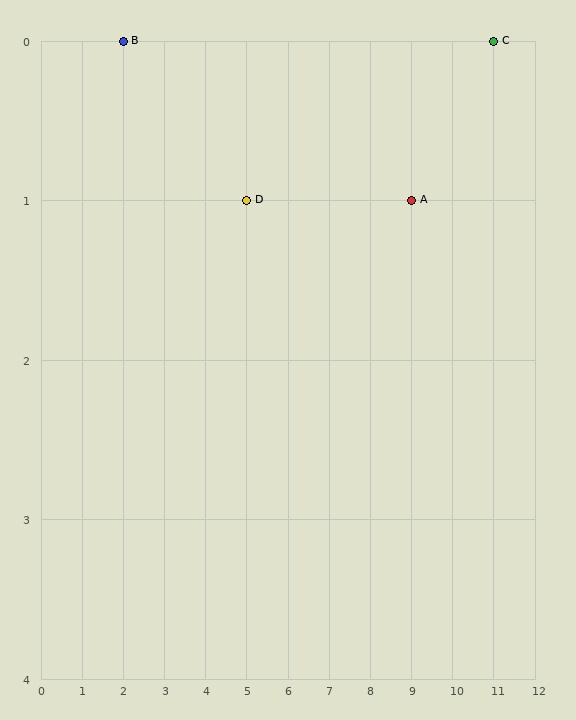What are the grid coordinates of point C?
Point C is at grid coordinates (11, 0).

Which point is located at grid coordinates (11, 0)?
Point C is at (11, 0).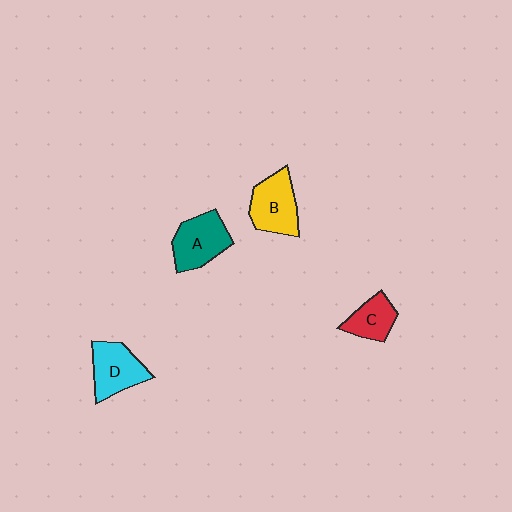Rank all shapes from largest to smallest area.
From largest to smallest: A (teal), B (yellow), D (cyan), C (red).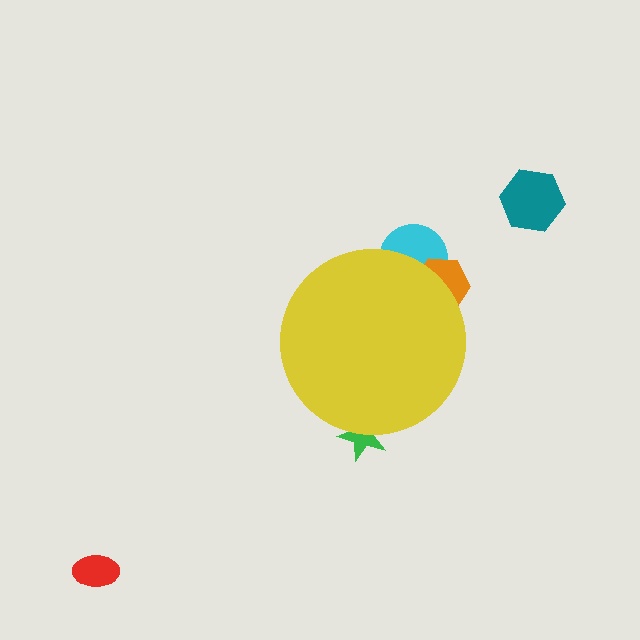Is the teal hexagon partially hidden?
No, the teal hexagon is fully visible.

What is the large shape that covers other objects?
A yellow circle.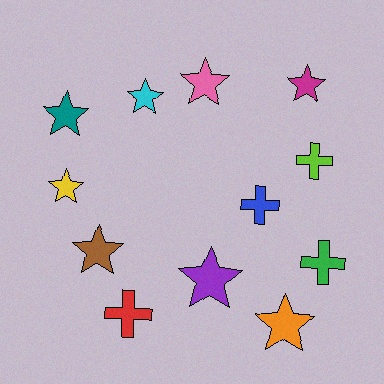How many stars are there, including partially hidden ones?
There are 8 stars.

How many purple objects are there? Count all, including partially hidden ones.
There is 1 purple object.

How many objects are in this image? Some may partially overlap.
There are 12 objects.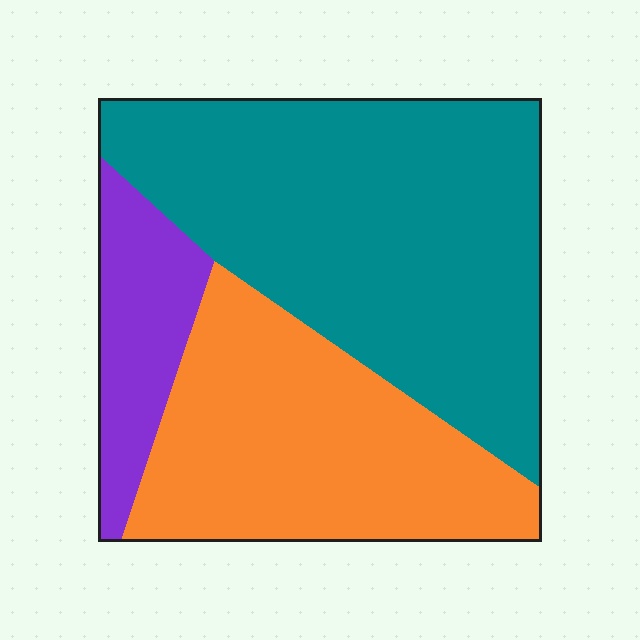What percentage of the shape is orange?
Orange takes up between a quarter and a half of the shape.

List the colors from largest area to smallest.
From largest to smallest: teal, orange, purple.